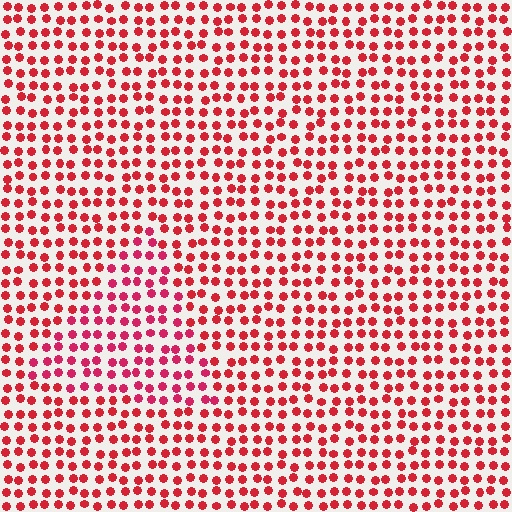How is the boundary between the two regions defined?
The boundary is defined purely by a slight shift in hue (about 16 degrees). Spacing, size, and orientation are identical on both sides.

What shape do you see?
I see a triangle.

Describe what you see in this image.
The image is filled with small red elements in a uniform arrangement. A triangle-shaped region is visible where the elements are tinted to a slightly different hue, forming a subtle color boundary.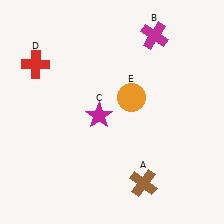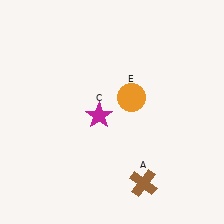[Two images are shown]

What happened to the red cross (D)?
The red cross (D) was removed in Image 2. It was in the top-left area of Image 1.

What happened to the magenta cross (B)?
The magenta cross (B) was removed in Image 2. It was in the top-right area of Image 1.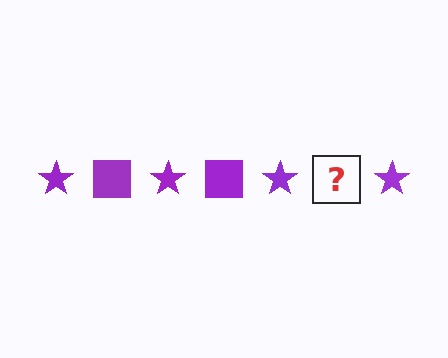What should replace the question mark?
The question mark should be replaced with a purple square.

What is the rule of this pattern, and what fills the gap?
The rule is that the pattern cycles through star, square shapes in purple. The gap should be filled with a purple square.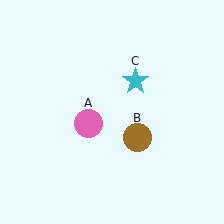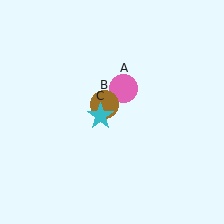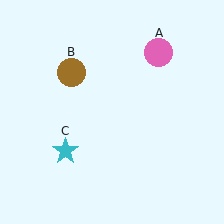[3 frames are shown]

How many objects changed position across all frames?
3 objects changed position: pink circle (object A), brown circle (object B), cyan star (object C).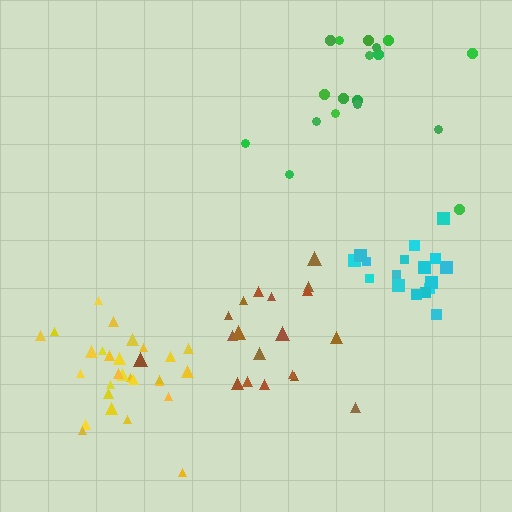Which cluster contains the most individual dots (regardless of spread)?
Yellow (28).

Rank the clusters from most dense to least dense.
cyan, yellow, brown, green.